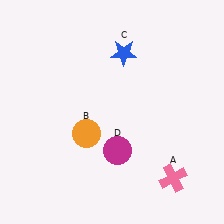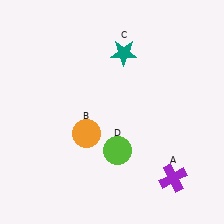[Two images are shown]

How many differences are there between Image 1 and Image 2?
There are 3 differences between the two images.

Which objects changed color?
A changed from pink to purple. C changed from blue to teal. D changed from magenta to lime.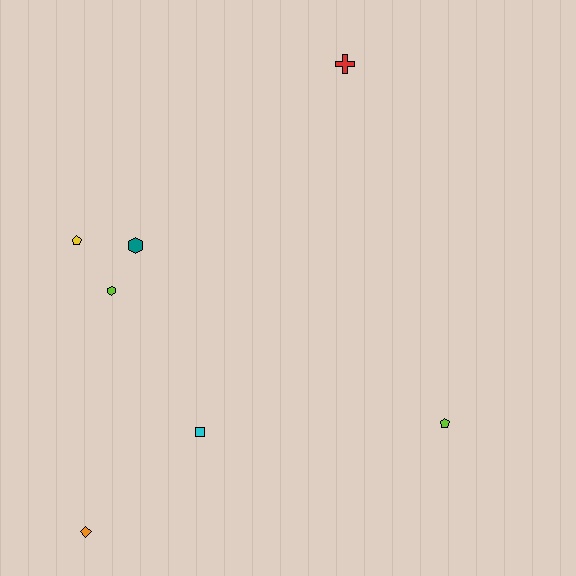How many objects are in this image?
There are 7 objects.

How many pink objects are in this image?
There are no pink objects.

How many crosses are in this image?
There is 1 cross.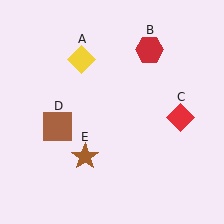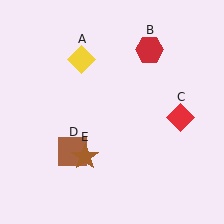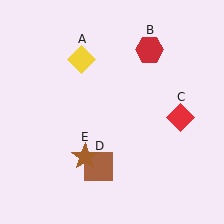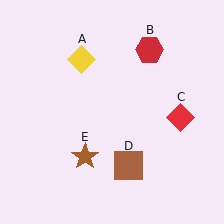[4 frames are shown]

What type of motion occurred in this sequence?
The brown square (object D) rotated counterclockwise around the center of the scene.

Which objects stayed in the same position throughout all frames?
Yellow diamond (object A) and red hexagon (object B) and red diamond (object C) and brown star (object E) remained stationary.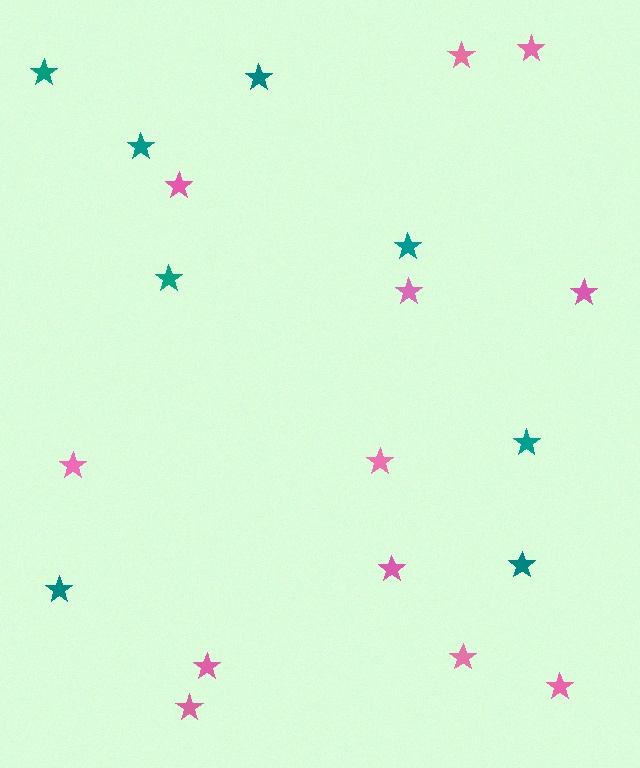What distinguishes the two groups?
There are 2 groups: one group of pink stars (12) and one group of teal stars (8).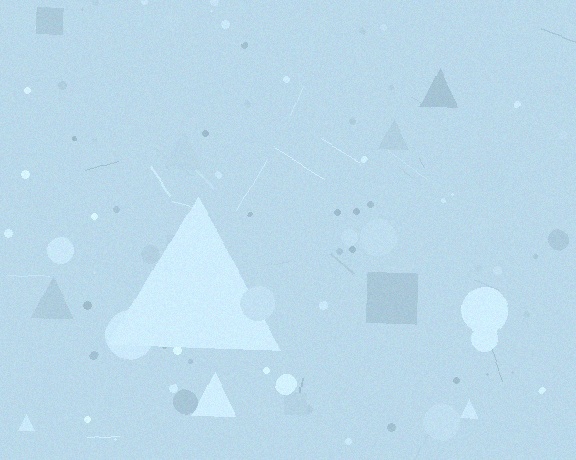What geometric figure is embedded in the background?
A triangle is embedded in the background.